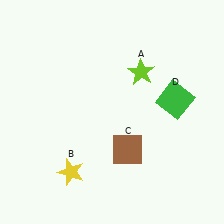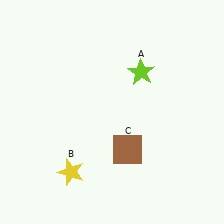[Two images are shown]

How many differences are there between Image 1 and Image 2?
There is 1 difference between the two images.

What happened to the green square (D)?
The green square (D) was removed in Image 2. It was in the top-right area of Image 1.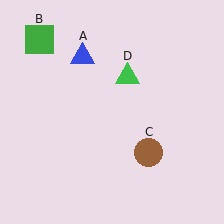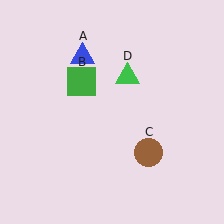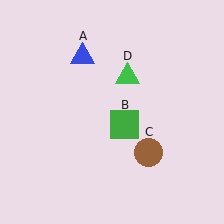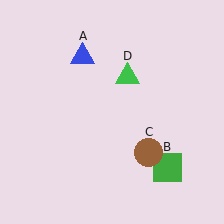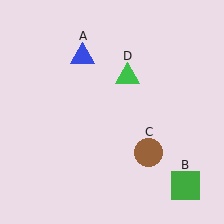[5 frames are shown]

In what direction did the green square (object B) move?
The green square (object B) moved down and to the right.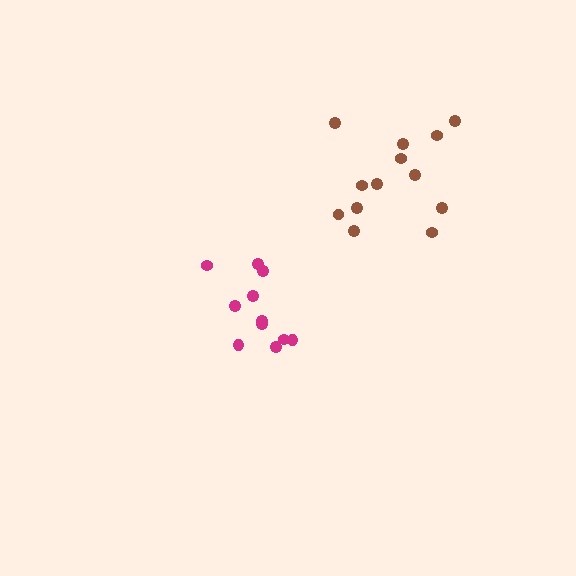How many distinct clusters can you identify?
There are 2 distinct clusters.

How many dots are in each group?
Group 1: 11 dots, Group 2: 13 dots (24 total).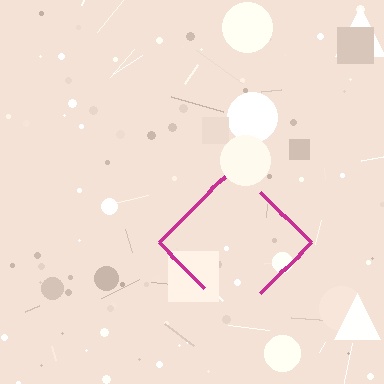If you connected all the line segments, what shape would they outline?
They would outline a diamond.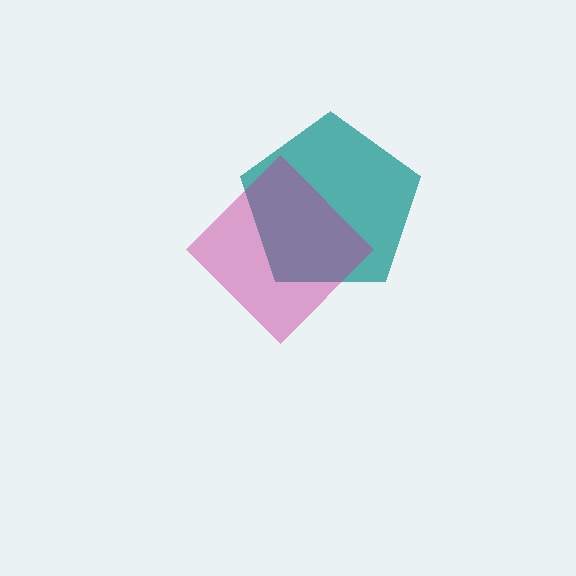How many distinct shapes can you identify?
There are 2 distinct shapes: a teal pentagon, a magenta diamond.